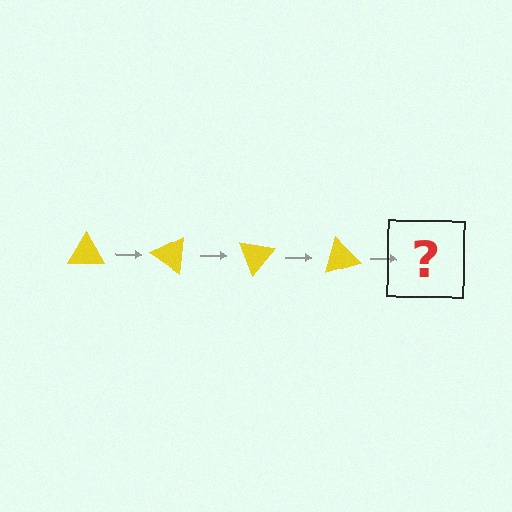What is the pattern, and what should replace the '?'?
The pattern is that the triangle rotates 35 degrees each step. The '?' should be a yellow triangle rotated 140 degrees.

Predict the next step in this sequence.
The next step is a yellow triangle rotated 140 degrees.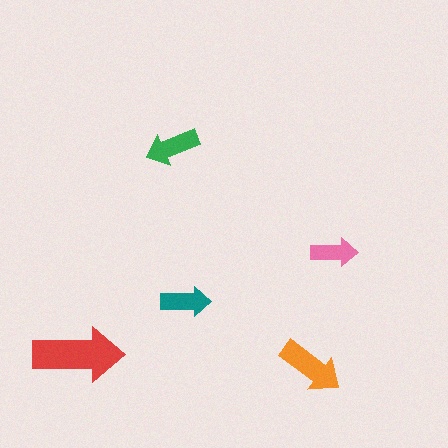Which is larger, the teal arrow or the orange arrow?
The orange one.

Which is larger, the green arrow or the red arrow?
The red one.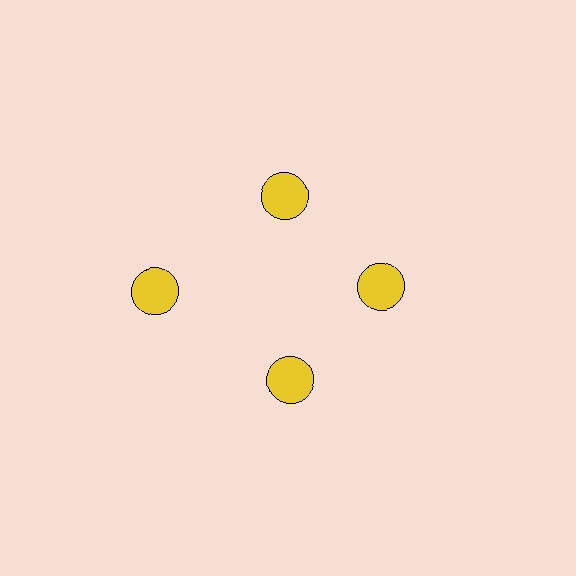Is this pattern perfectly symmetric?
No. The 4 yellow circles are arranged in a ring, but one element near the 9 o'clock position is pushed outward from the center, breaking the 4-fold rotational symmetry.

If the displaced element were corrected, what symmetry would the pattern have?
It would have 4-fold rotational symmetry — the pattern would map onto itself every 90 degrees.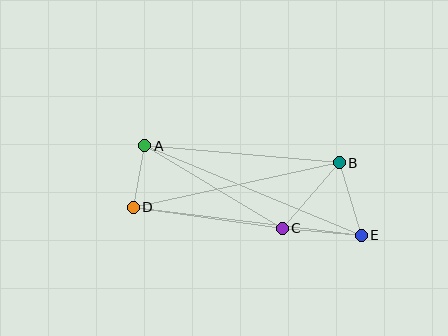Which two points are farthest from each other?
Points A and E are farthest from each other.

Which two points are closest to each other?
Points A and D are closest to each other.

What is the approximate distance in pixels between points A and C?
The distance between A and C is approximately 160 pixels.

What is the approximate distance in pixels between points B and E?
The distance between B and E is approximately 76 pixels.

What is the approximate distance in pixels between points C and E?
The distance between C and E is approximately 80 pixels.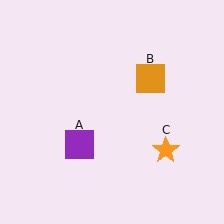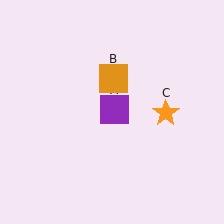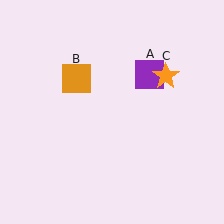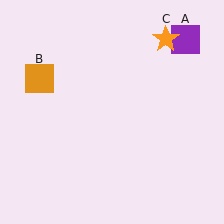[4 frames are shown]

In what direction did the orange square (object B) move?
The orange square (object B) moved left.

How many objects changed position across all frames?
3 objects changed position: purple square (object A), orange square (object B), orange star (object C).